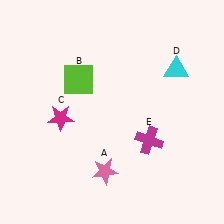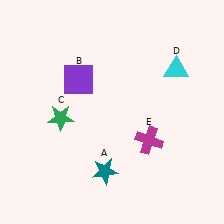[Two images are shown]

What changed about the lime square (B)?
In Image 1, B is lime. In Image 2, it changed to purple.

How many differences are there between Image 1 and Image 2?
There are 3 differences between the two images.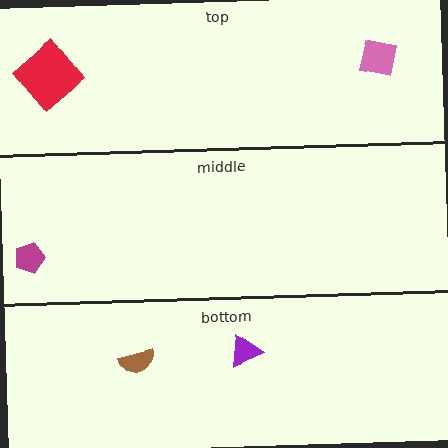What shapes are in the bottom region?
The purple triangle, the brown semicircle.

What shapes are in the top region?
The pink square, the red diamond.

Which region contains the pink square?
The top region.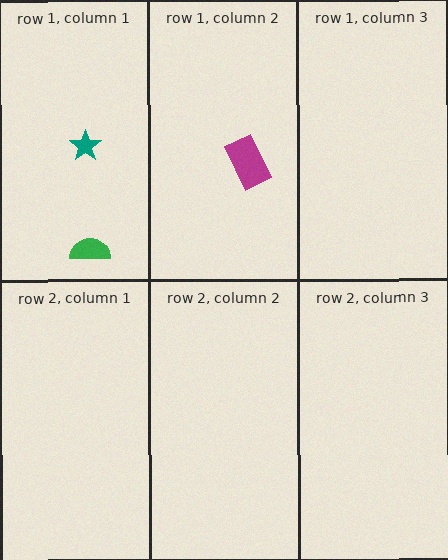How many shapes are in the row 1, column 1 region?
2.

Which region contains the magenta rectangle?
The row 1, column 2 region.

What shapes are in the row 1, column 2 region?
The magenta rectangle.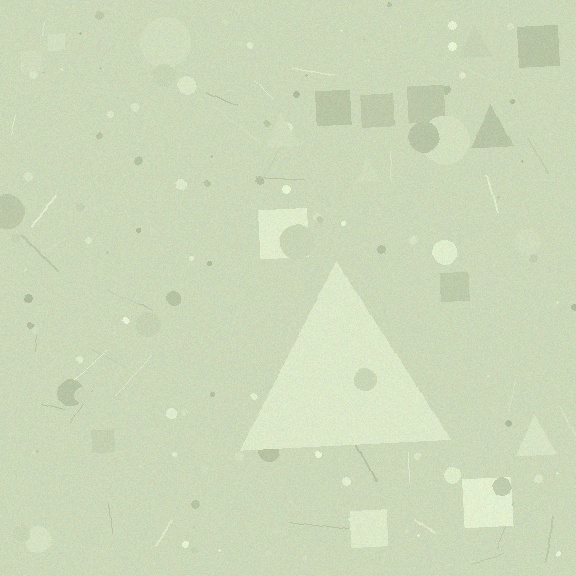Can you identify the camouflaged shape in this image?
The camouflaged shape is a triangle.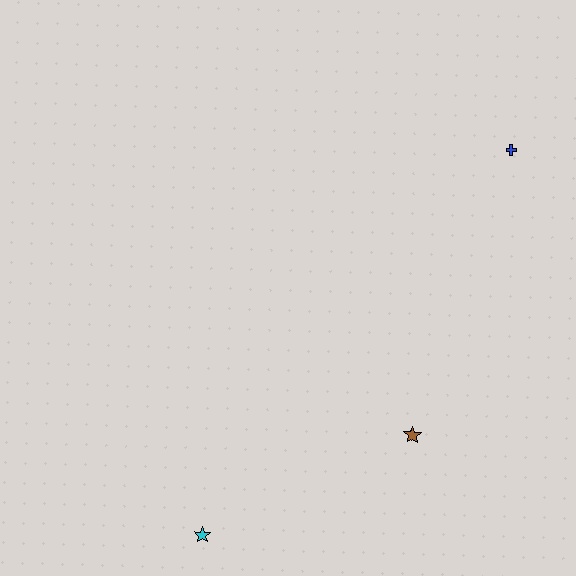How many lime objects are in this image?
There are no lime objects.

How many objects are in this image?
There are 3 objects.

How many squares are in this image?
There are no squares.